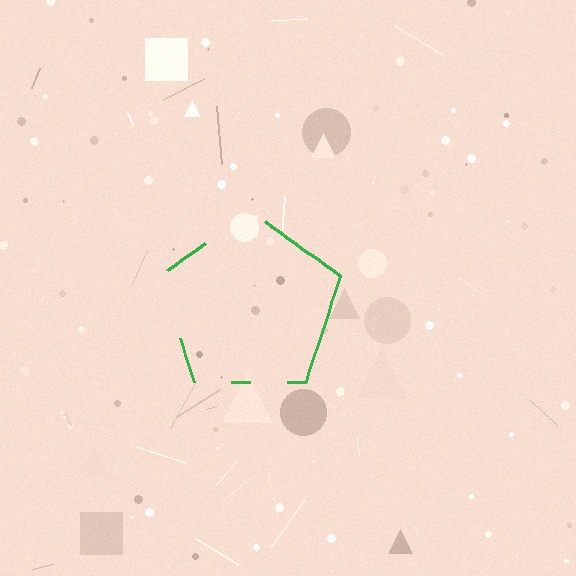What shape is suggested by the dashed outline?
The dashed outline suggests a pentagon.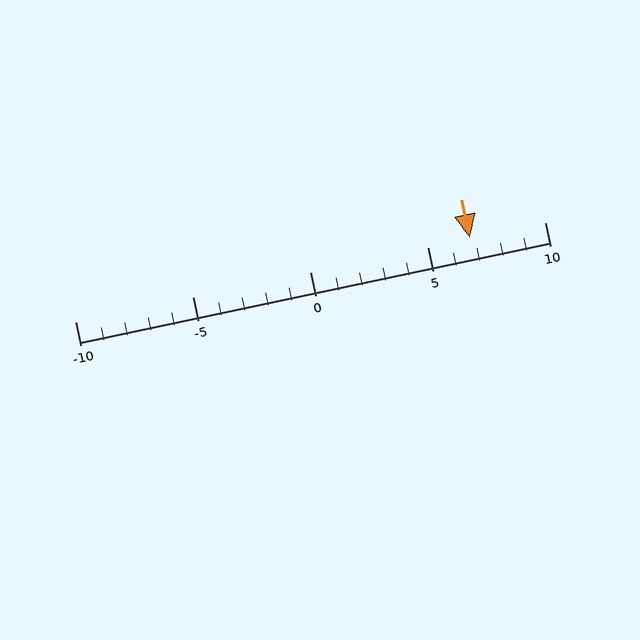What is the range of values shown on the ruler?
The ruler shows values from -10 to 10.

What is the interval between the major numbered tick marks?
The major tick marks are spaced 5 units apart.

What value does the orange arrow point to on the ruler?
The orange arrow points to approximately 7.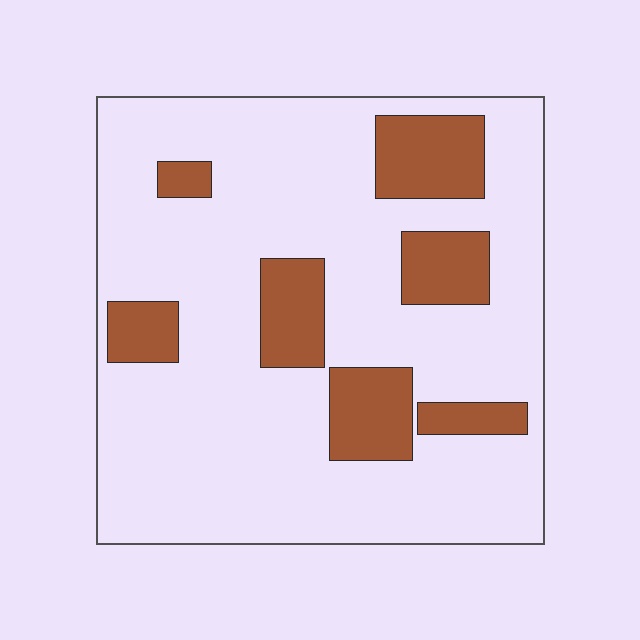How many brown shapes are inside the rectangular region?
7.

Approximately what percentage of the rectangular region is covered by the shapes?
Approximately 20%.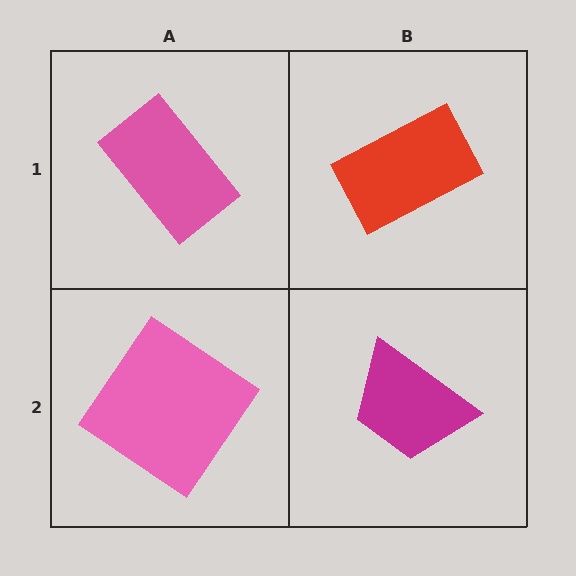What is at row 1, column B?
A red rectangle.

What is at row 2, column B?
A magenta trapezoid.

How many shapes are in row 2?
2 shapes.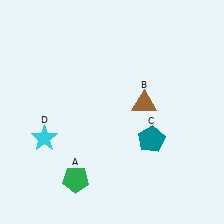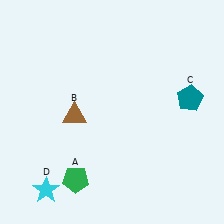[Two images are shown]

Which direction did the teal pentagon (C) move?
The teal pentagon (C) moved up.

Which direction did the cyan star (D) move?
The cyan star (D) moved down.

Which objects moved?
The objects that moved are: the brown triangle (B), the teal pentagon (C), the cyan star (D).